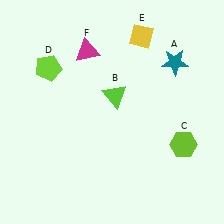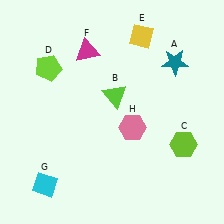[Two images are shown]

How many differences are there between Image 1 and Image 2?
There are 2 differences between the two images.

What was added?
A cyan diamond (G), a pink hexagon (H) were added in Image 2.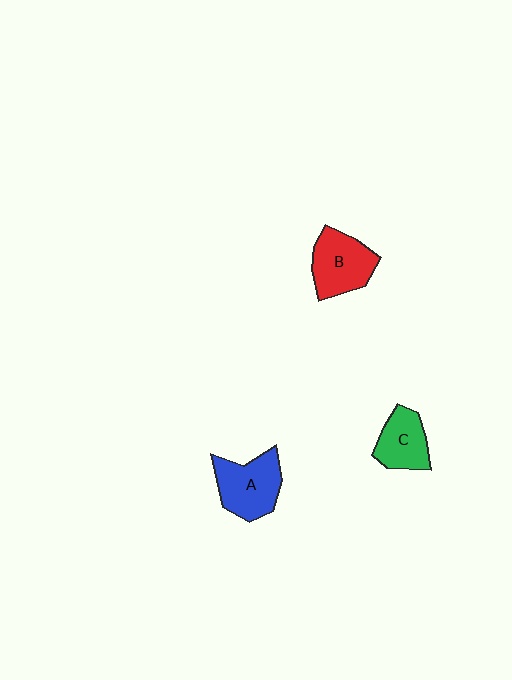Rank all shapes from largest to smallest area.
From largest to smallest: A (blue), B (red), C (green).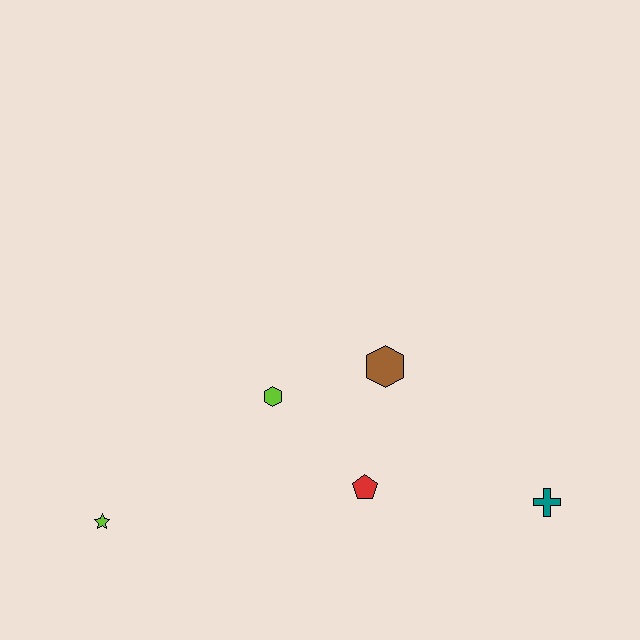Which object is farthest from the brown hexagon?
The lime star is farthest from the brown hexagon.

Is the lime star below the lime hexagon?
Yes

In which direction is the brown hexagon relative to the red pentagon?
The brown hexagon is above the red pentagon.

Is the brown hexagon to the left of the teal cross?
Yes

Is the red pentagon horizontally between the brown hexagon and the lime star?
Yes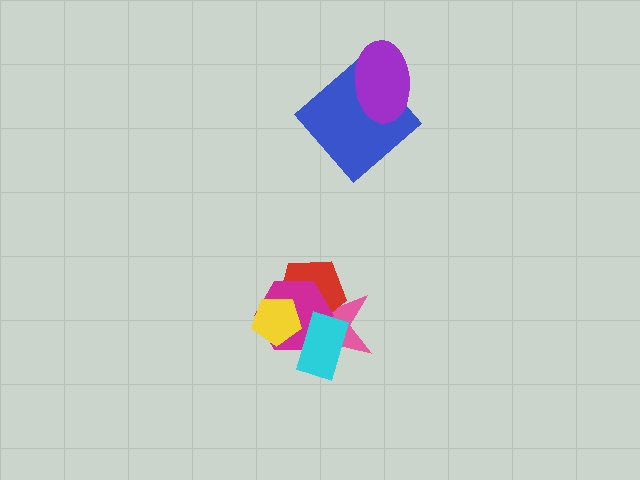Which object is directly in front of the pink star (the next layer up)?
The red pentagon is directly in front of the pink star.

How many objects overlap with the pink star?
4 objects overlap with the pink star.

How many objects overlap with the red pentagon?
4 objects overlap with the red pentagon.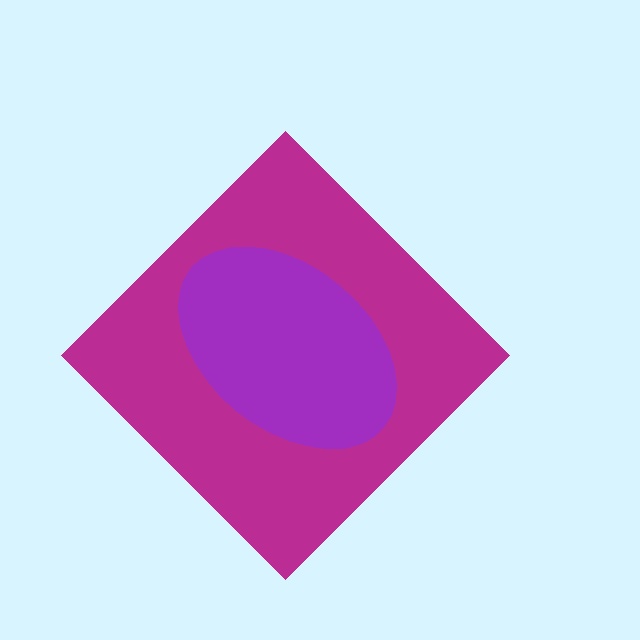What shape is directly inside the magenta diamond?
The purple ellipse.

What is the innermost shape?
The purple ellipse.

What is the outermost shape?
The magenta diamond.